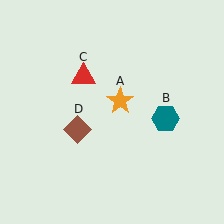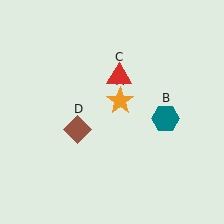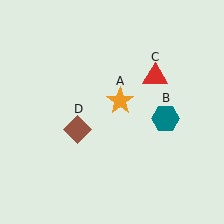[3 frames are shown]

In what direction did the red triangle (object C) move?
The red triangle (object C) moved right.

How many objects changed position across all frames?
1 object changed position: red triangle (object C).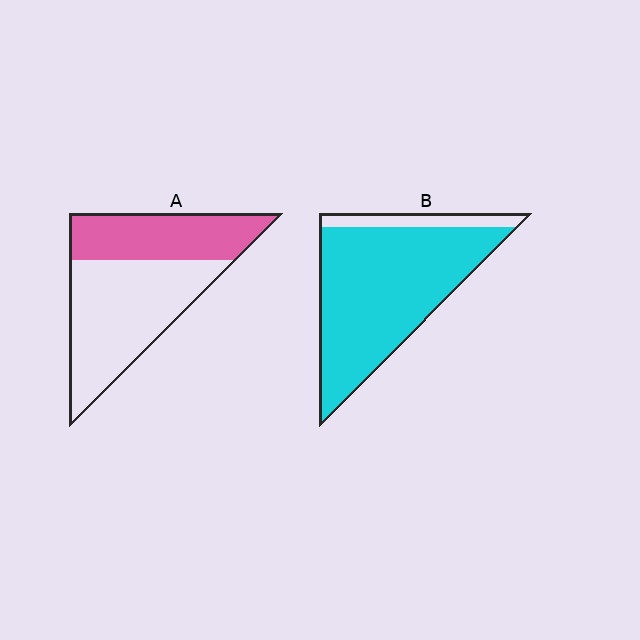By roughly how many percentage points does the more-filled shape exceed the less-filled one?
By roughly 50 percentage points (B over A).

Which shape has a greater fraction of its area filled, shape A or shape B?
Shape B.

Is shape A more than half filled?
No.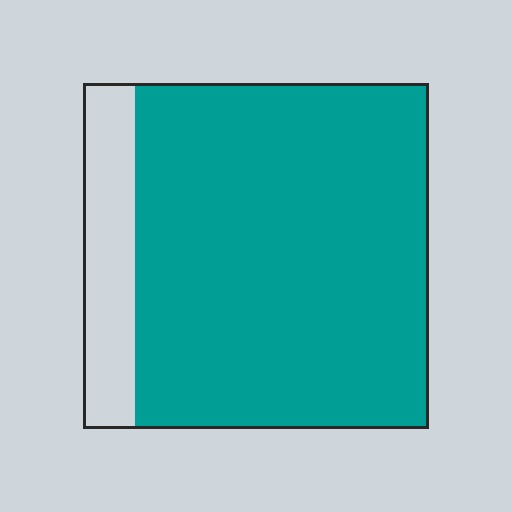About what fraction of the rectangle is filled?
About five sixths (5/6).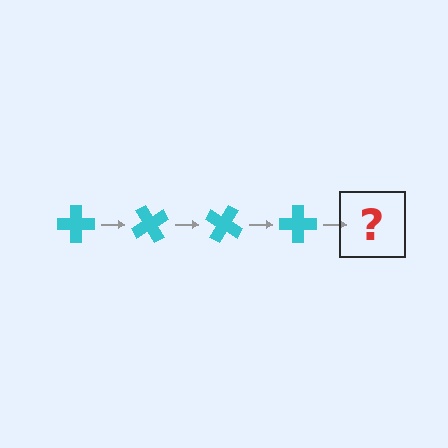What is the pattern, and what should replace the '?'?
The pattern is that the cross rotates 60 degrees each step. The '?' should be a cyan cross rotated 240 degrees.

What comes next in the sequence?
The next element should be a cyan cross rotated 240 degrees.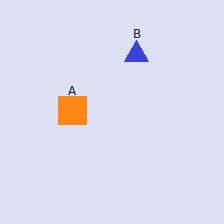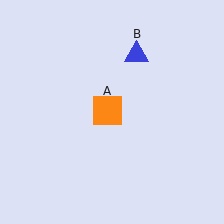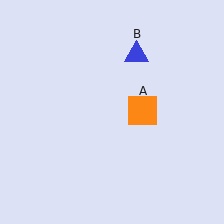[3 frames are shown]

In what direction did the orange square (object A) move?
The orange square (object A) moved right.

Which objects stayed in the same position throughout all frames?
Blue triangle (object B) remained stationary.